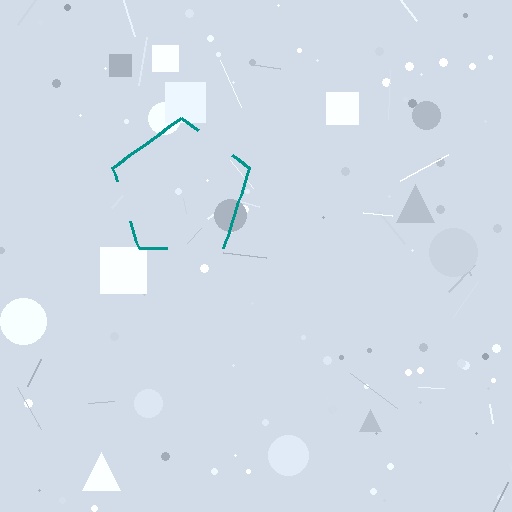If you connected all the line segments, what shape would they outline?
They would outline a pentagon.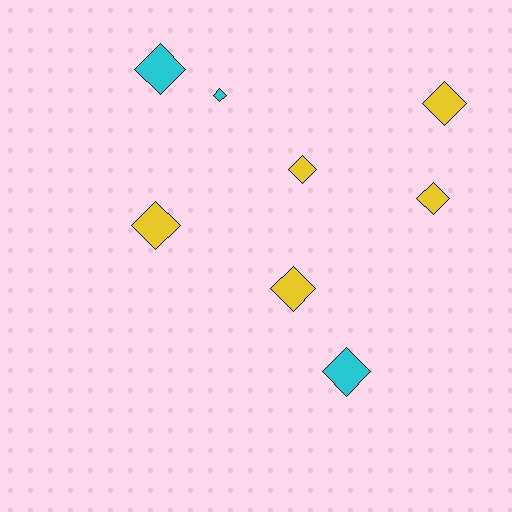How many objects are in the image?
There are 8 objects.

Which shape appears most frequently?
Diamond, with 8 objects.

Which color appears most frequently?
Yellow, with 5 objects.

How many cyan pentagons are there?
There are no cyan pentagons.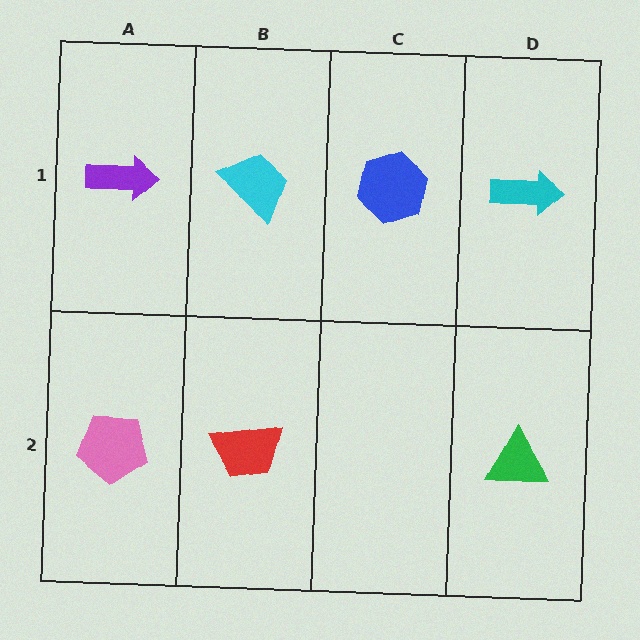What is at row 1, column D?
A cyan arrow.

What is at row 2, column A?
A pink pentagon.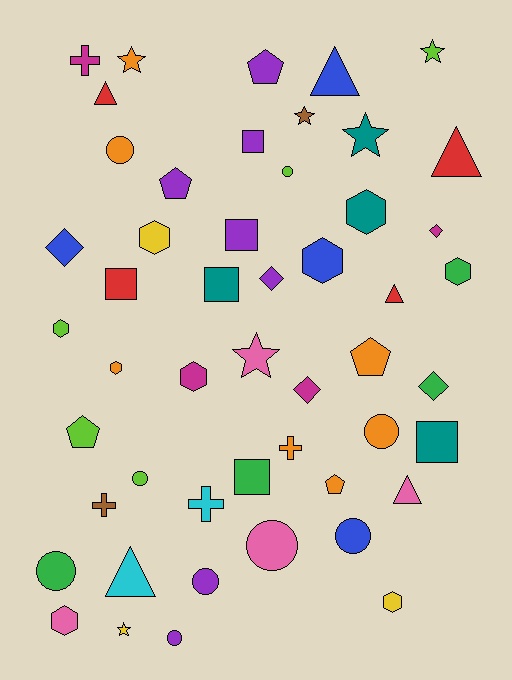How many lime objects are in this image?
There are 5 lime objects.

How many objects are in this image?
There are 50 objects.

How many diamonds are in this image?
There are 5 diamonds.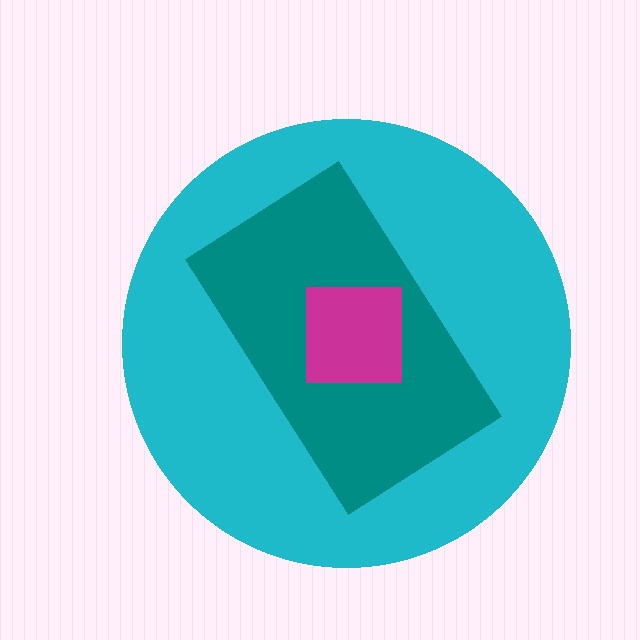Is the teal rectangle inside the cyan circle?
Yes.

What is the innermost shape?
The magenta square.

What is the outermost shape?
The cyan circle.